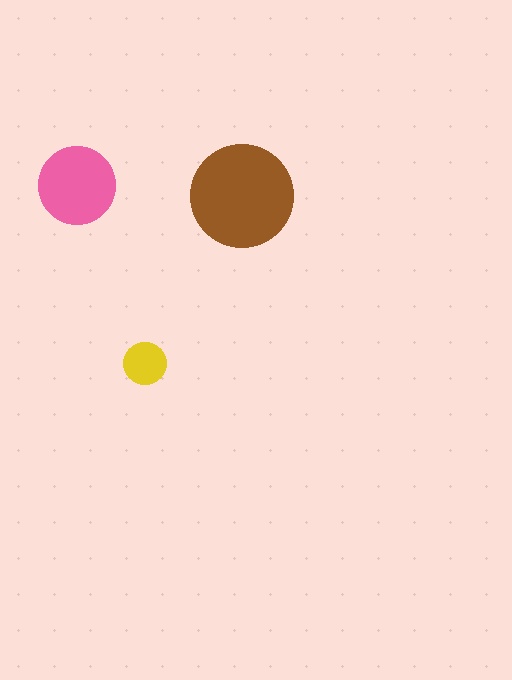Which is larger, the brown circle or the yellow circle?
The brown one.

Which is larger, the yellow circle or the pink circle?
The pink one.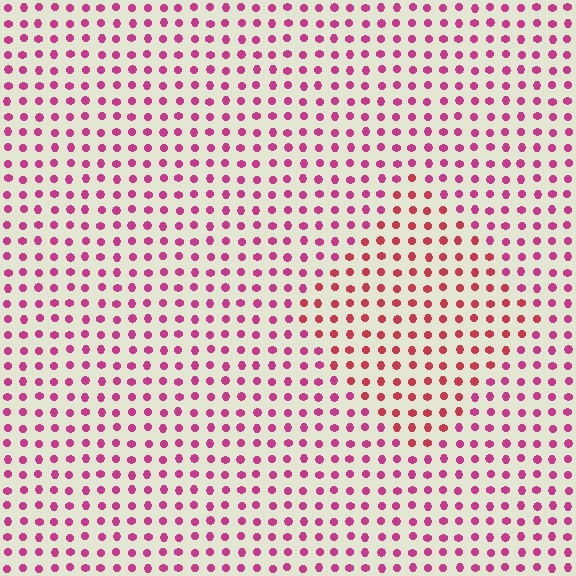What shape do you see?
I see a diamond.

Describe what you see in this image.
The image is filled with small magenta elements in a uniform arrangement. A diamond-shaped region is visible where the elements are tinted to a slightly different hue, forming a subtle color boundary.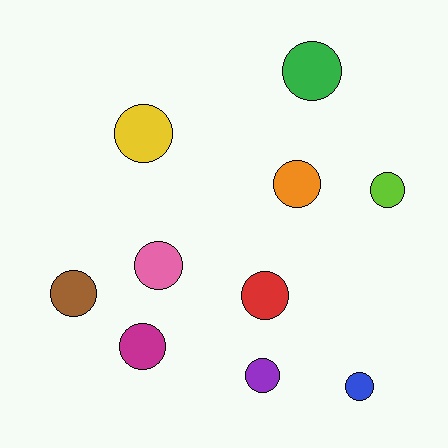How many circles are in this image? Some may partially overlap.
There are 10 circles.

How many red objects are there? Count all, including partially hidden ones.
There is 1 red object.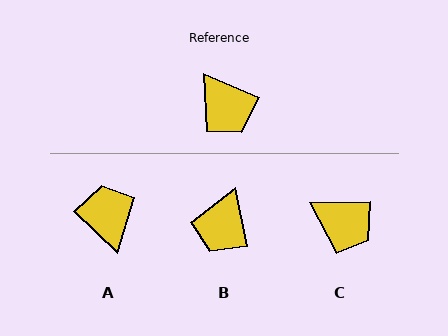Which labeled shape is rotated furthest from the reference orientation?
A, about 161 degrees away.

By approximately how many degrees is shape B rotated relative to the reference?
Approximately 54 degrees clockwise.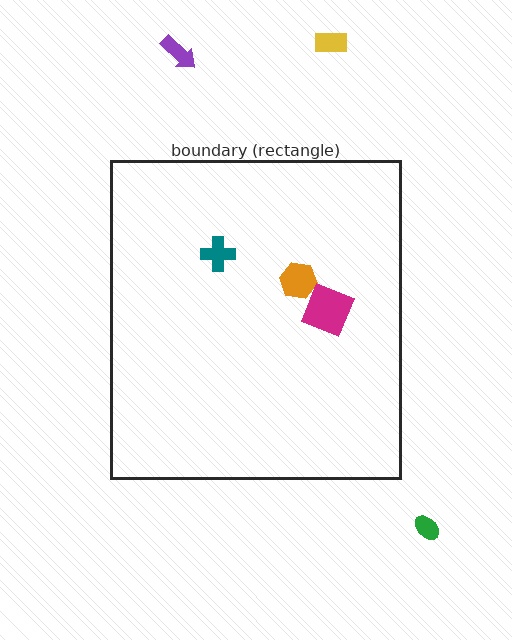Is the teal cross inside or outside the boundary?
Inside.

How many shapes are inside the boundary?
3 inside, 3 outside.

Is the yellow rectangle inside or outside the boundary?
Outside.